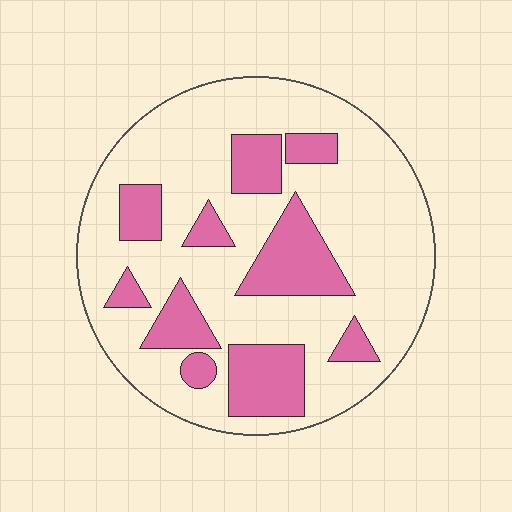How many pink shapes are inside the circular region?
10.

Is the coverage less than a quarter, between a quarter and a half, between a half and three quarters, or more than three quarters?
Between a quarter and a half.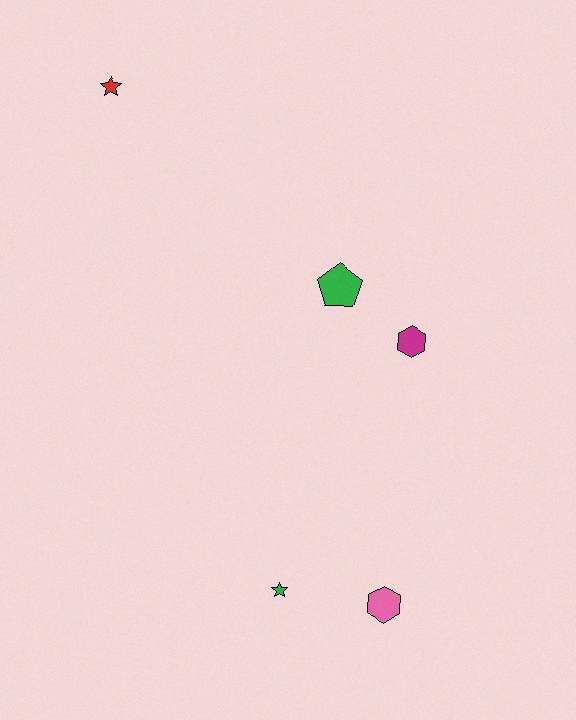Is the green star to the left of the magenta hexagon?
Yes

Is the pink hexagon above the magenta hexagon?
No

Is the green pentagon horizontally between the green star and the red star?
No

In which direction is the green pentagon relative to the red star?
The green pentagon is to the right of the red star.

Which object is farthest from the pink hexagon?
The red star is farthest from the pink hexagon.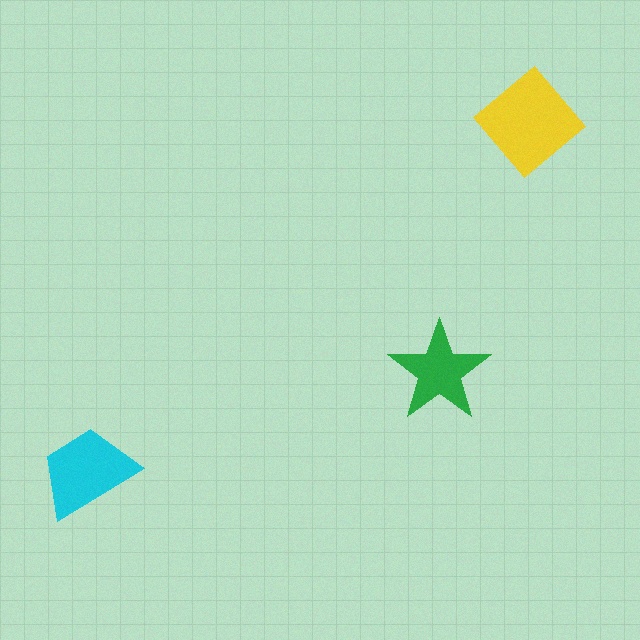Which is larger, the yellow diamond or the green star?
The yellow diamond.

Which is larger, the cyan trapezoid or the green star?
The cyan trapezoid.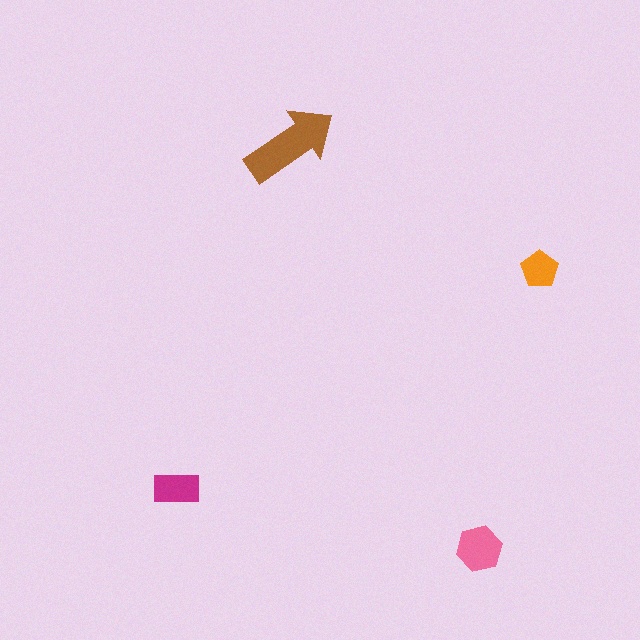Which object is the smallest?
The orange pentagon.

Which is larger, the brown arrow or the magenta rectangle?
The brown arrow.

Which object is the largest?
The brown arrow.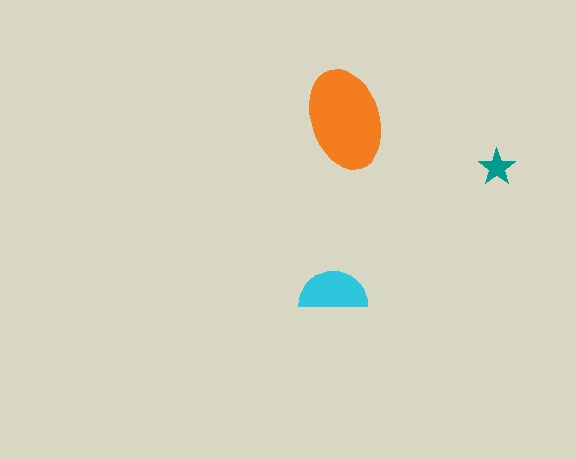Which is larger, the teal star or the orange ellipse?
The orange ellipse.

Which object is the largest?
The orange ellipse.